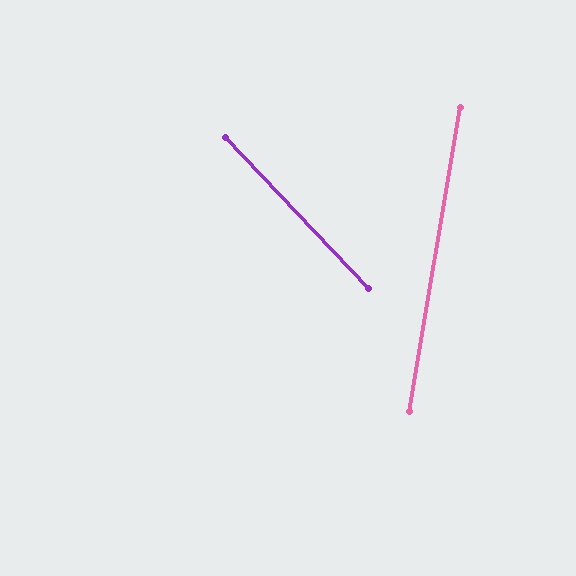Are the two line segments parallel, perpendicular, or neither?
Neither parallel nor perpendicular — they differ by about 53°.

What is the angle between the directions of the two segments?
Approximately 53 degrees.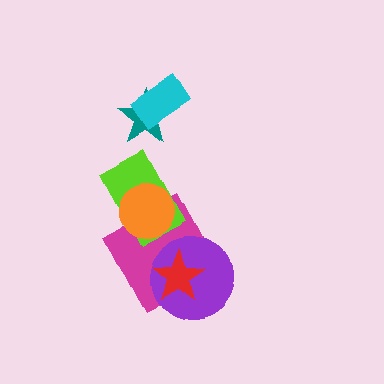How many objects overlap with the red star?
2 objects overlap with the red star.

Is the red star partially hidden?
No, no other shape covers it.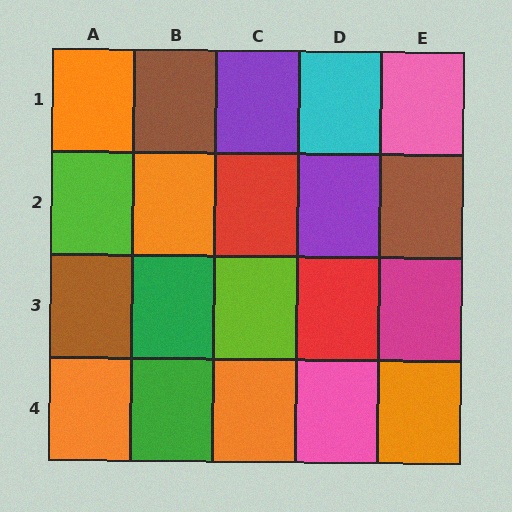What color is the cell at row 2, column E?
Brown.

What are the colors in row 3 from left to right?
Brown, green, lime, red, magenta.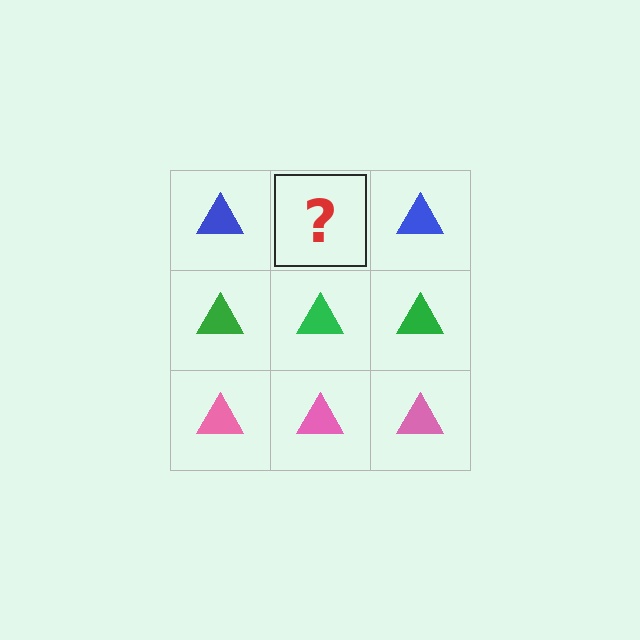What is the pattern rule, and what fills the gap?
The rule is that each row has a consistent color. The gap should be filled with a blue triangle.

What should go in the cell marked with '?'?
The missing cell should contain a blue triangle.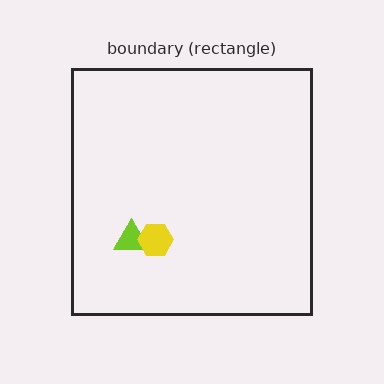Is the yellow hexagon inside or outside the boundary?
Inside.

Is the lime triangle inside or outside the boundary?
Inside.